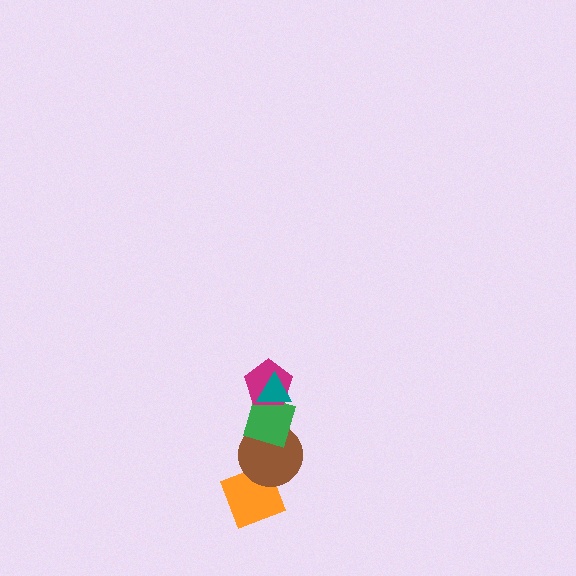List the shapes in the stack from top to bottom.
From top to bottom: the teal triangle, the magenta pentagon, the green diamond, the brown circle, the orange diamond.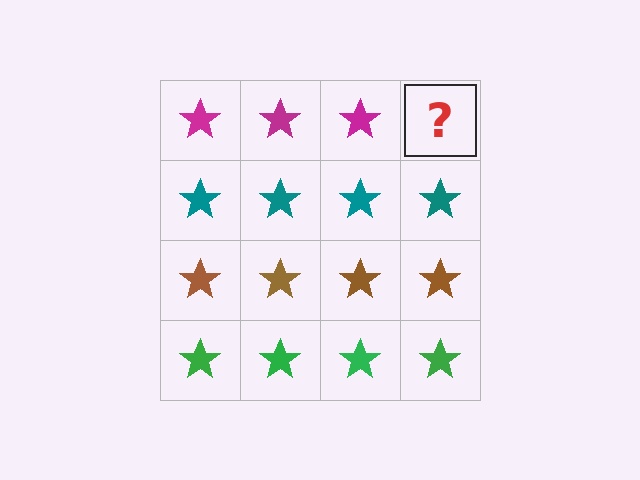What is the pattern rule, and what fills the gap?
The rule is that each row has a consistent color. The gap should be filled with a magenta star.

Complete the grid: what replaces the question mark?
The question mark should be replaced with a magenta star.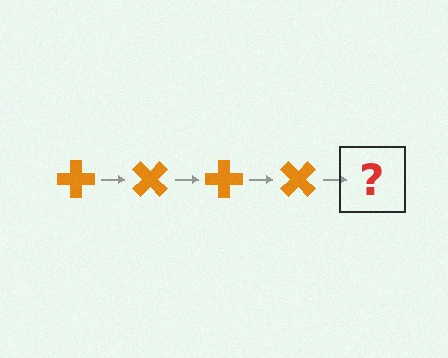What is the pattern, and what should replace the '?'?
The pattern is that the cross rotates 45 degrees each step. The '?' should be an orange cross rotated 180 degrees.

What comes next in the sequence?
The next element should be an orange cross rotated 180 degrees.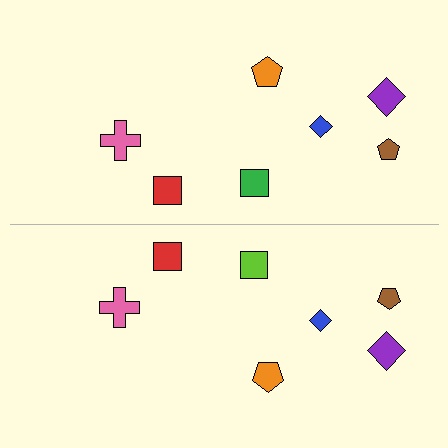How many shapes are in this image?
There are 14 shapes in this image.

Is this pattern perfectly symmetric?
No, the pattern is not perfectly symmetric. The lime square on the bottom side breaks the symmetry — its mirror counterpart is green.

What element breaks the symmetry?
The lime square on the bottom side breaks the symmetry — its mirror counterpart is green.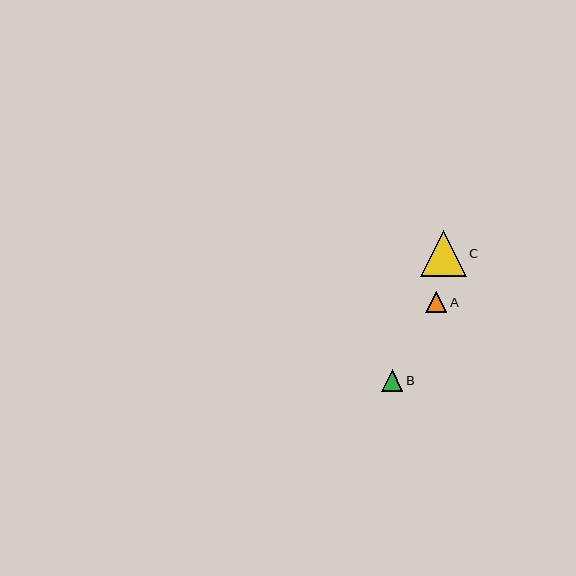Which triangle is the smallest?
Triangle A is the smallest with a size of approximately 21 pixels.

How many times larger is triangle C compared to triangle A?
Triangle C is approximately 2.1 times the size of triangle A.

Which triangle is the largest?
Triangle C is the largest with a size of approximately 46 pixels.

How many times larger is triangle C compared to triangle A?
Triangle C is approximately 2.1 times the size of triangle A.